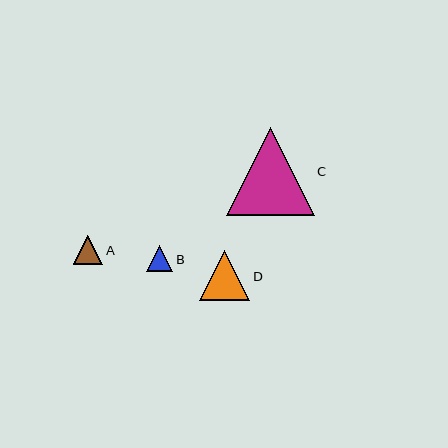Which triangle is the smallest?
Triangle B is the smallest with a size of approximately 26 pixels.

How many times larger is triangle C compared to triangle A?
Triangle C is approximately 3.0 times the size of triangle A.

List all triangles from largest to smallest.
From largest to smallest: C, D, A, B.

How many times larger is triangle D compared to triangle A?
Triangle D is approximately 1.7 times the size of triangle A.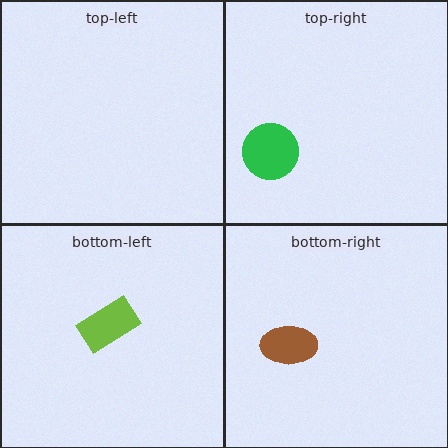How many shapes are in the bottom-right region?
1.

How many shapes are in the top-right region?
1.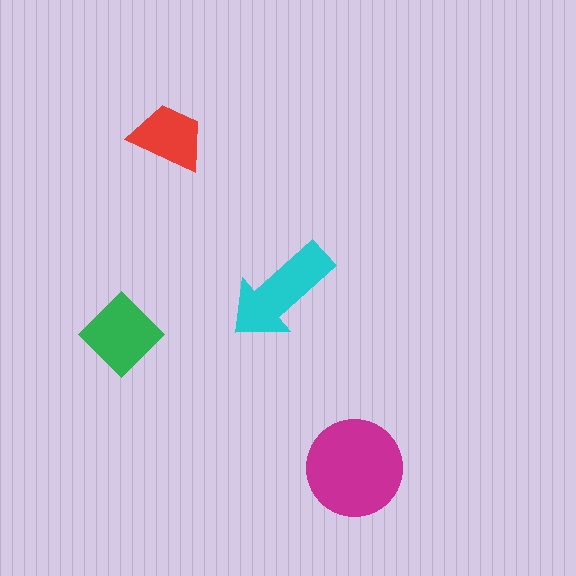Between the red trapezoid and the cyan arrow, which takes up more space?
The cyan arrow.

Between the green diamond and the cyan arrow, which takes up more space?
The cyan arrow.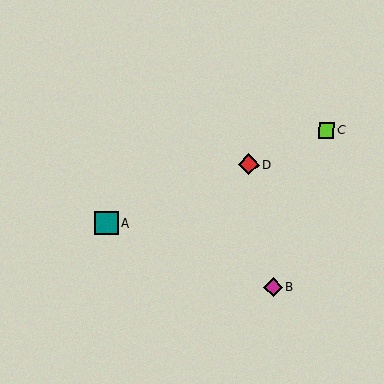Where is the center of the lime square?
The center of the lime square is at (326, 130).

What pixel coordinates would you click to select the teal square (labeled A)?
Click at (106, 223) to select the teal square A.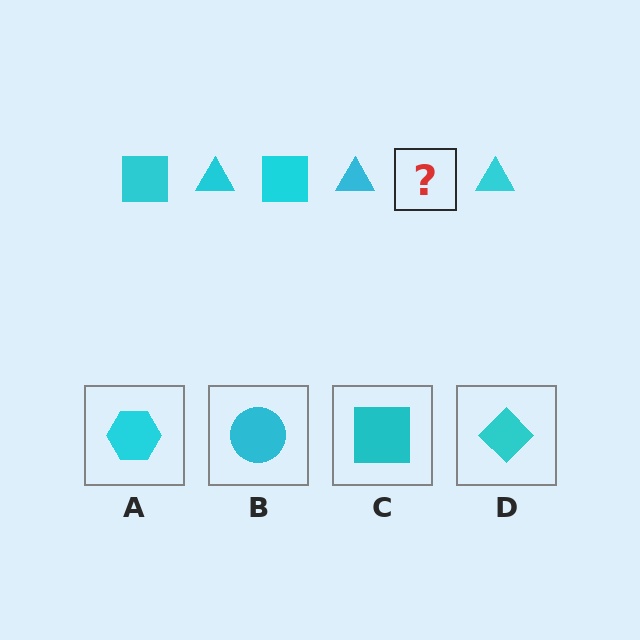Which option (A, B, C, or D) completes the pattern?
C.